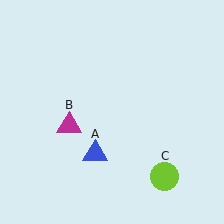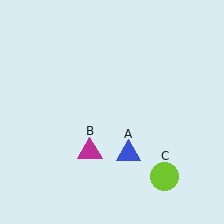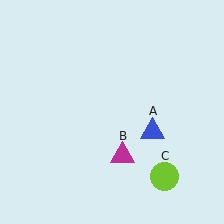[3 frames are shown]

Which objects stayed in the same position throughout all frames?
Lime circle (object C) remained stationary.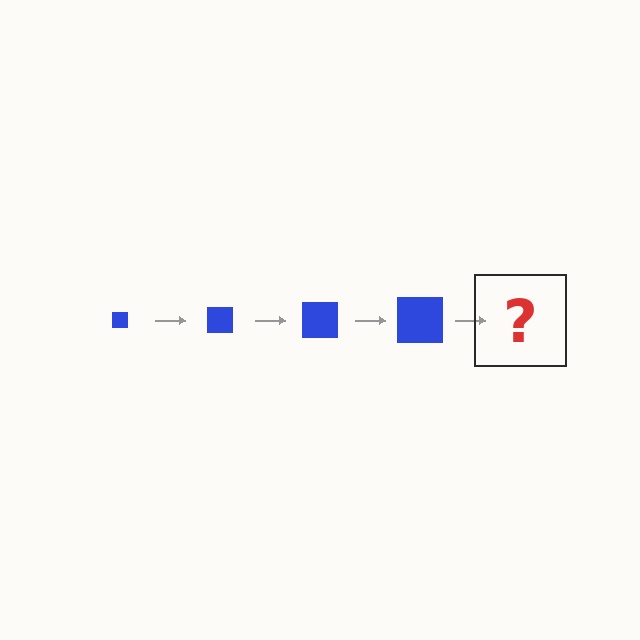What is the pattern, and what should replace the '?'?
The pattern is that the square gets progressively larger each step. The '?' should be a blue square, larger than the previous one.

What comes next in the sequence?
The next element should be a blue square, larger than the previous one.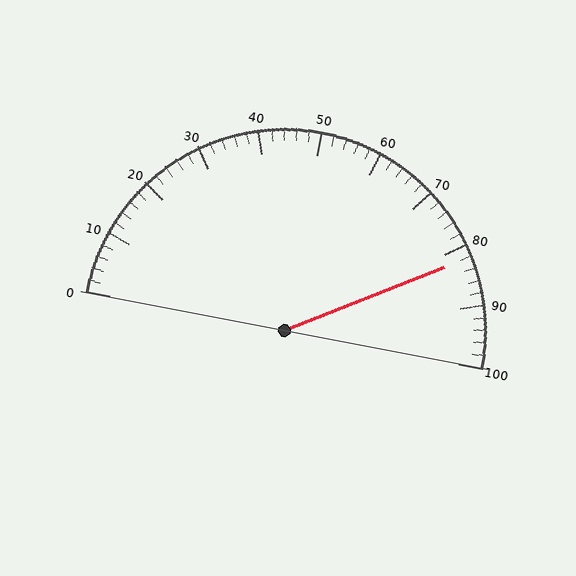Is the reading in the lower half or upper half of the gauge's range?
The reading is in the upper half of the range (0 to 100).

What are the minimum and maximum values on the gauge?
The gauge ranges from 0 to 100.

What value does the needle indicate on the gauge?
The needle indicates approximately 82.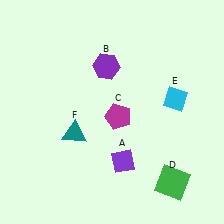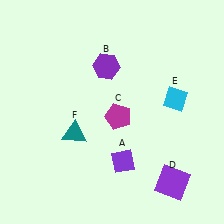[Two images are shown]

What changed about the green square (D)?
In Image 1, D is green. In Image 2, it changed to purple.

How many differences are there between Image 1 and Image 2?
There is 1 difference between the two images.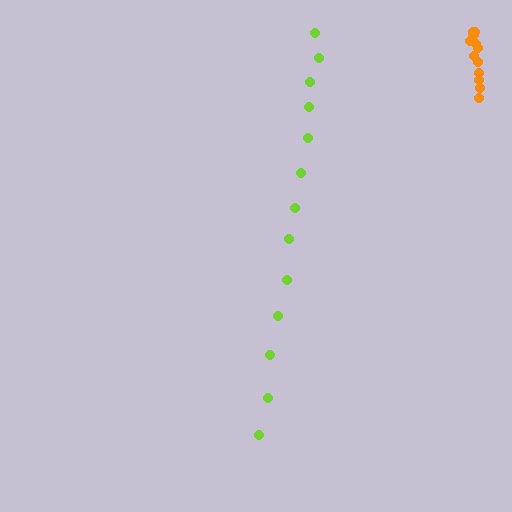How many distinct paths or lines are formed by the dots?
There are 2 distinct paths.